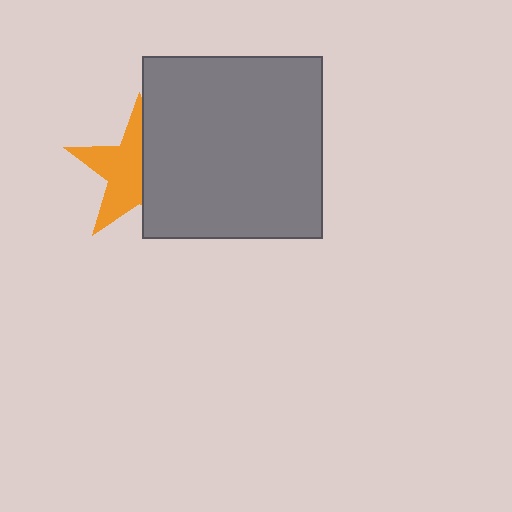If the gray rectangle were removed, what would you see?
You would see the complete orange star.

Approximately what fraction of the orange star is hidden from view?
Roughly 46% of the orange star is hidden behind the gray rectangle.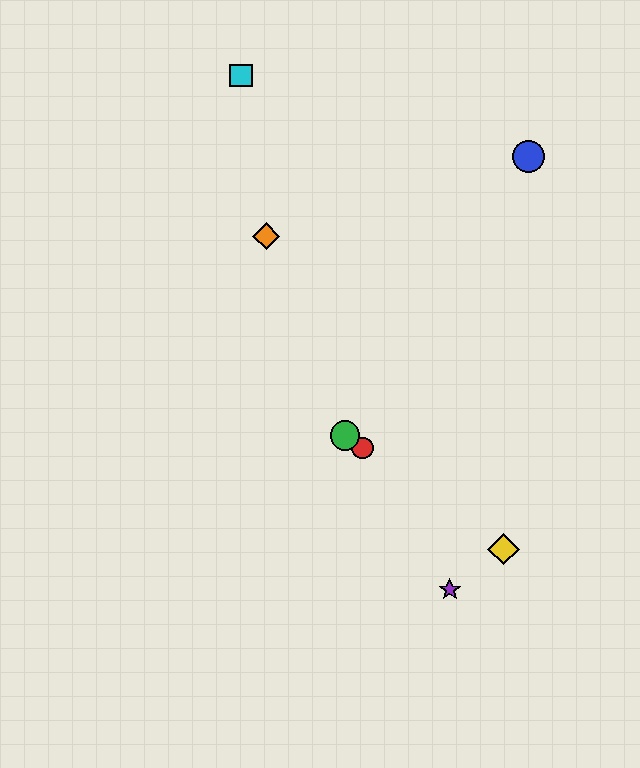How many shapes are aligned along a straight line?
3 shapes (the red circle, the green circle, the yellow diamond) are aligned along a straight line.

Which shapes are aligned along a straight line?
The red circle, the green circle, the yellow diamond are aligned along a straight line.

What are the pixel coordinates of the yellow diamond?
The yellow diamond is at (503, 549).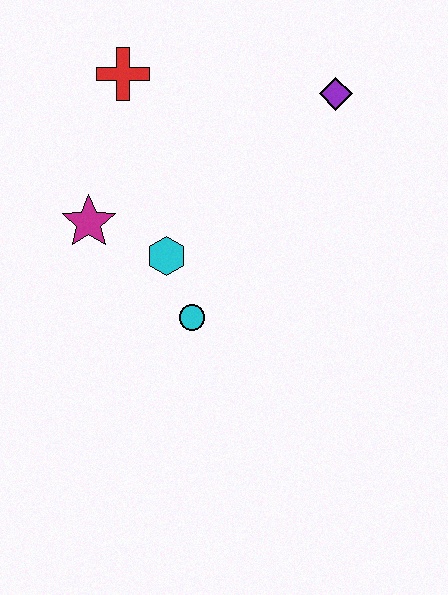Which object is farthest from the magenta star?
The purple diamond is farthest from the magenta star.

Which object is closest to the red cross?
The magenta star is closest to the red cross.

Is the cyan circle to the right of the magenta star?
Yes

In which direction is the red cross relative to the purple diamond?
The red cross is to the left of the purple diamond.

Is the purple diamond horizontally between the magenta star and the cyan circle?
No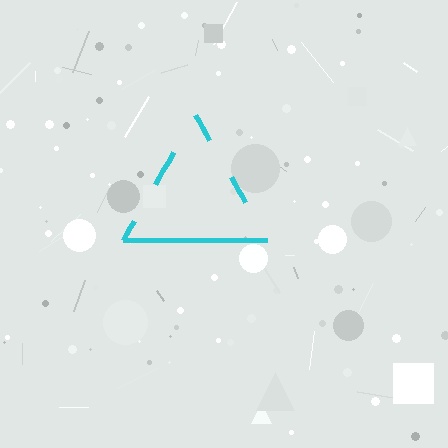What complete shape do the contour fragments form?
The contour fragments form a triangle.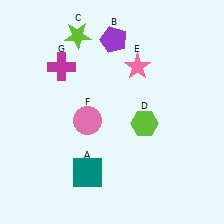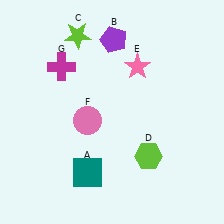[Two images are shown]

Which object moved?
The lime hexagon (D) moved down.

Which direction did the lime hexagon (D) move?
The lime hexagon (D) moved down.